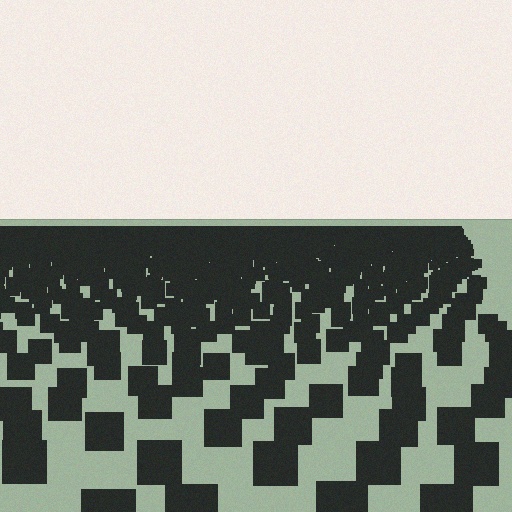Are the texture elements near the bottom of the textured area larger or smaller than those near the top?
Larger. Near the bottom, elements are closer to the viewer and appear at a bigger on-screen size.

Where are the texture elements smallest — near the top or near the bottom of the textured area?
Near the top.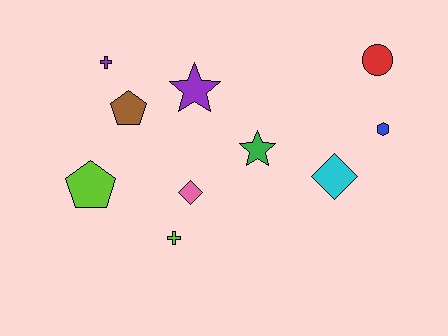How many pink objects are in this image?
There is 1 pink object.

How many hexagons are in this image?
There is 1 hexagon.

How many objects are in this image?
There are 10 objects.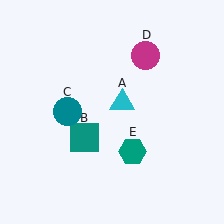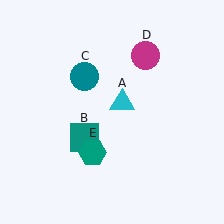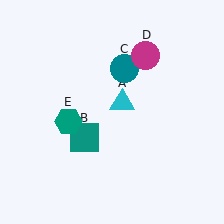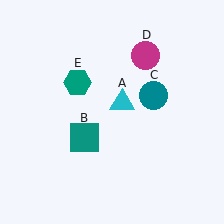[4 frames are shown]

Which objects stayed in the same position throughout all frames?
Cyan triangle (object A) and teal square (object B) and magenta circle (object D) remained stationary.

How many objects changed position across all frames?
2 objects changed position: teal circle (object C), teal hexagon (object E).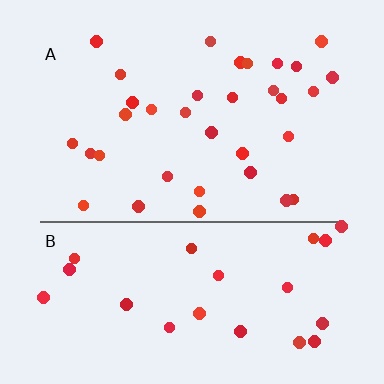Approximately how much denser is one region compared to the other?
Approximately 1.3× — region A over region B.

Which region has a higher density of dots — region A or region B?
A (the top).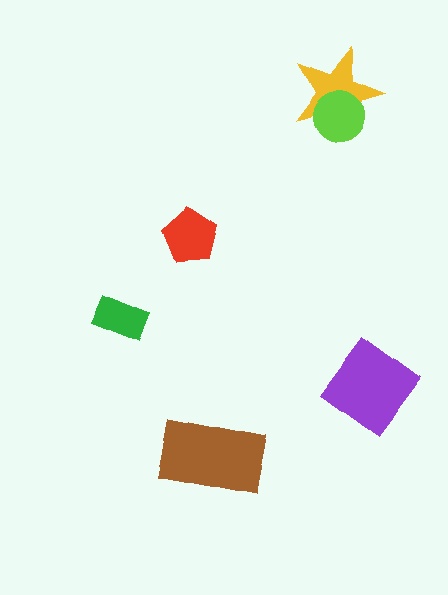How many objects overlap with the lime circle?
1 object overlaps with the lime circle.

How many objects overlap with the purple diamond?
0 objects overlap with the purple diamond.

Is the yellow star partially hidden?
Yes, it is partially covered by another shape.